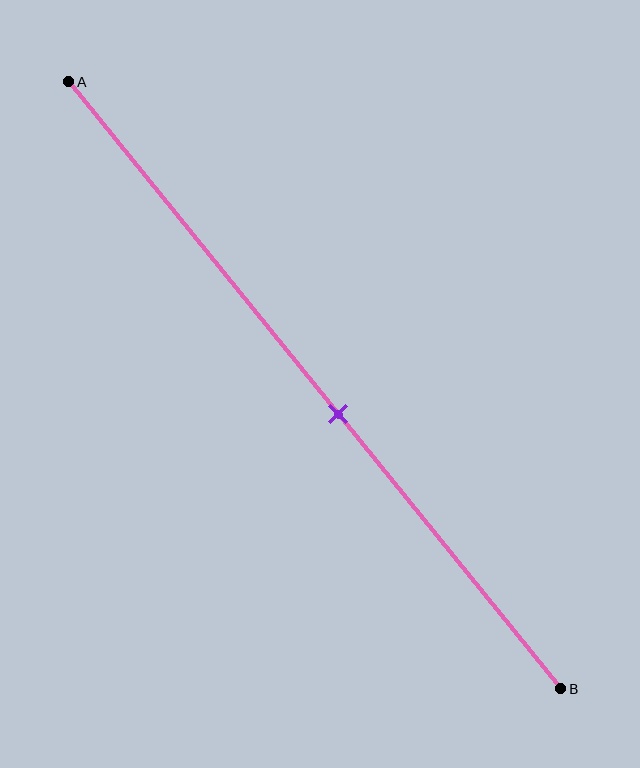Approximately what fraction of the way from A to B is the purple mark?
The purple mark is approximately 55% of the way from A to B.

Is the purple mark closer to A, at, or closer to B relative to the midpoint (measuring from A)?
The purple mark is closer to point B than the midpoint of segment AB.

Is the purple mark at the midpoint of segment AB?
No, the mark is at about 55% from A, not at the 50% midpoint.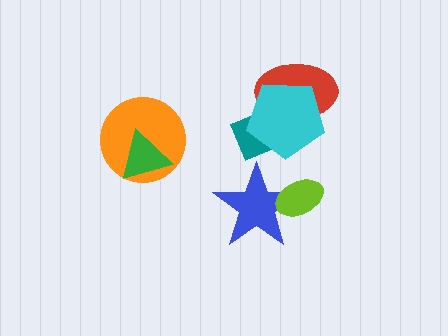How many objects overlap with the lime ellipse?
1 object overlaps with the lime ellipse.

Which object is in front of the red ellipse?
The cyan pentagon is in front of the red ellipse.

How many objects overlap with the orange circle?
1 object overlaps with the orange circle.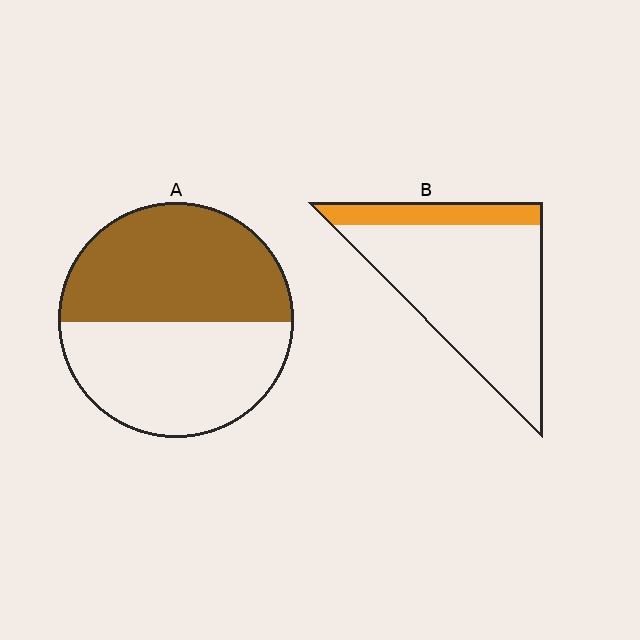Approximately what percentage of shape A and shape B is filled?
A is approximately 50% and B is approximately 20%.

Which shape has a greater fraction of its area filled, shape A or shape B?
Shape A.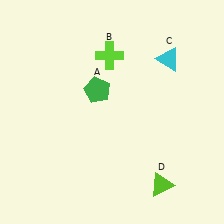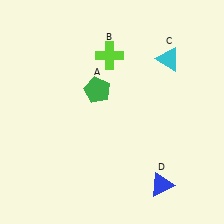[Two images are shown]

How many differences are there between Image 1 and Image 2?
There is 1 difference between the two images.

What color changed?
The triangle (D) changed from lime in Image 1 to blue in Image 2.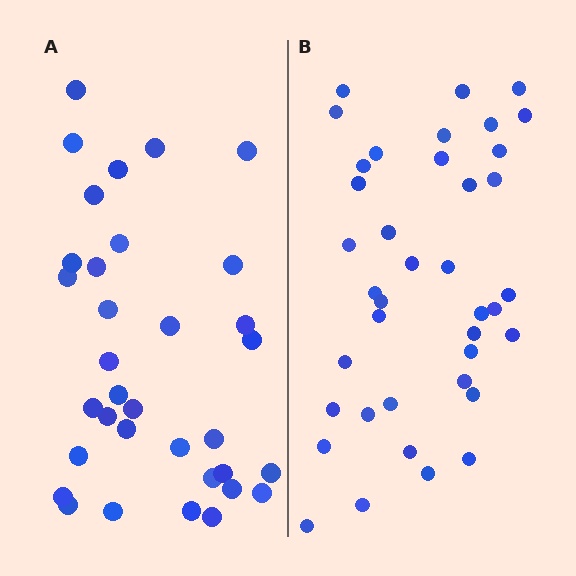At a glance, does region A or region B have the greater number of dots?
Region B (the right region) has more dots.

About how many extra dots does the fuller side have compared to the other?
Region B has about 5 more dots than region A.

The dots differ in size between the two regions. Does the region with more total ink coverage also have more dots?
No. Region A has more total ink coverage because its dots are larger, but region B actually contains more individual dots. Total area can be misleading — the number of items is what matters here.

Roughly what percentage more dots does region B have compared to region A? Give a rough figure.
About 15% more.